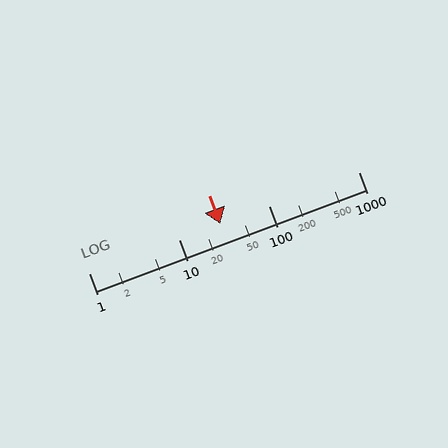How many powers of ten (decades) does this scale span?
The scale spans 3 decades, from 1 to 1000.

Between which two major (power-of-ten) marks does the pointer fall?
The pointer is between 10 and 100.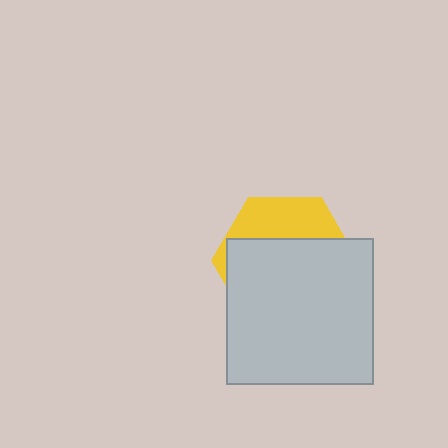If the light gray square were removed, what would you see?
You would see the complete yellow hexagon.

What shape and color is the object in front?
The object in front is a light gray square.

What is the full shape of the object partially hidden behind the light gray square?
The partially hidden object is a yellow hexagon.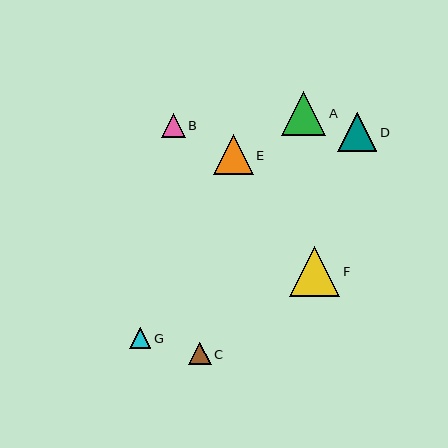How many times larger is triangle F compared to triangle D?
Triangle F is approximately 1.3 times the size of triangle D.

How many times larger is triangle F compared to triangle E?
Triangle F is approximately 1.3 times the size of triangle E.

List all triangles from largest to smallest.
From largest to smallest: F, A, E, D, B, C, G.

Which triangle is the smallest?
Triangle G is the smallest with a size of approximately 21 pixels.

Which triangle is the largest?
Triangle F is the largest with a size of approximately 50 pixels.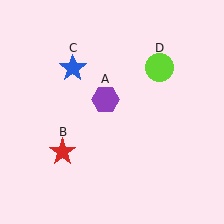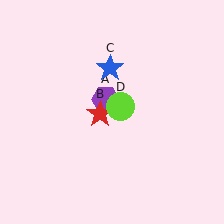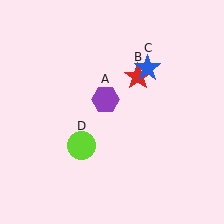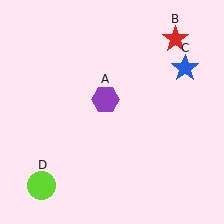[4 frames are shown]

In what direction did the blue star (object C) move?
The blue star (object C) moved right.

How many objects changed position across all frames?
3 objects changed position: red star (object B), blue star (object C), lime circle (object D).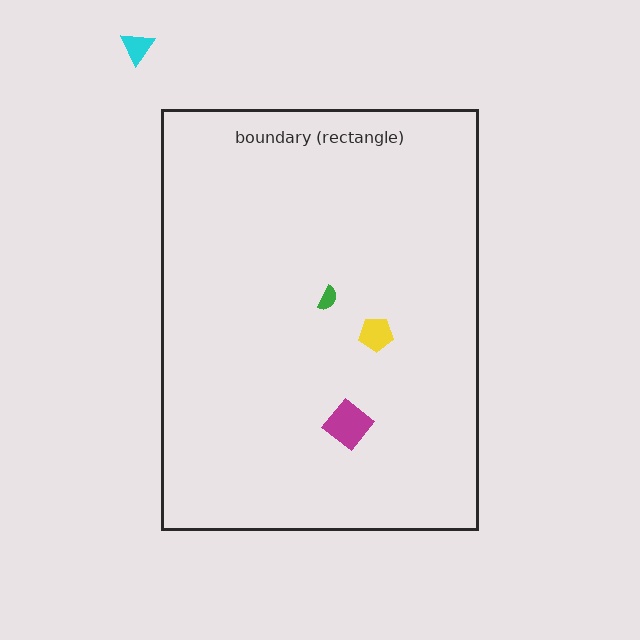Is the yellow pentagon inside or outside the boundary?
Inside.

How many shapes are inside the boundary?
3 inside, 1 outside.